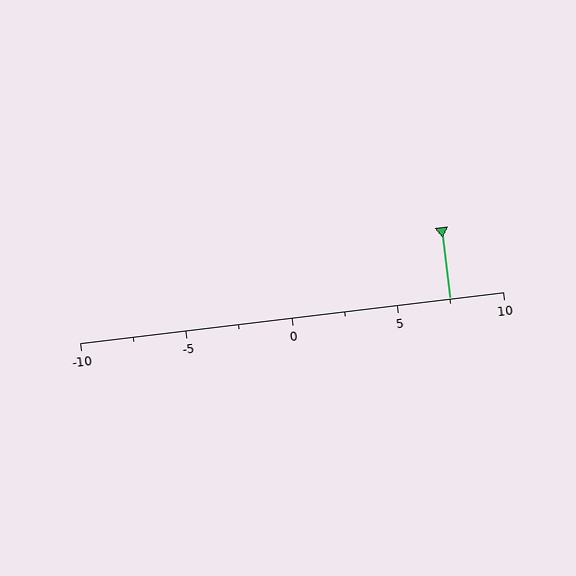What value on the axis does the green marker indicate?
The marker indicates approximately 7.5.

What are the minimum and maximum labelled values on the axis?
The axis runs from -10 to 10.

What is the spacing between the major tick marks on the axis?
The major ticks are spaced 5 apart.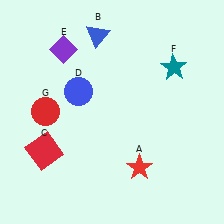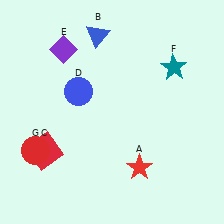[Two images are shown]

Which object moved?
The red circle (G) moved down.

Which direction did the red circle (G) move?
The red circle (G) moved down.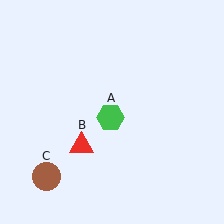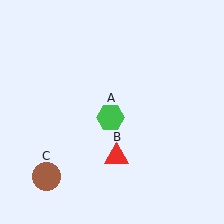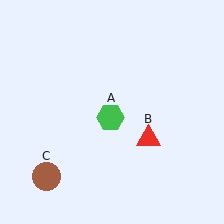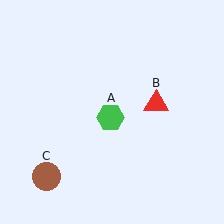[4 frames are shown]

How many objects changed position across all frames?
1 object changed position: red triangle (object B).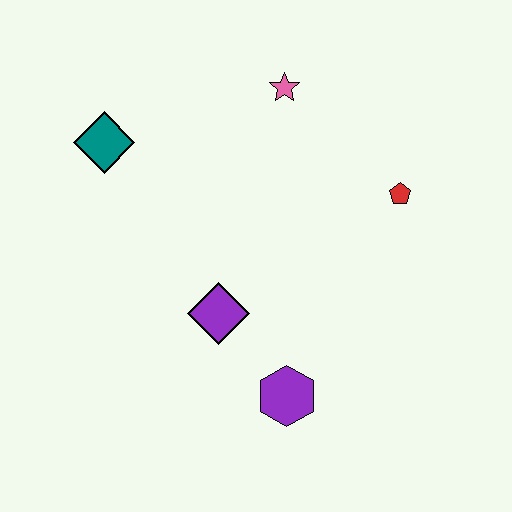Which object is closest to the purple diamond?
The purple hexagon is closest to the purple diamond.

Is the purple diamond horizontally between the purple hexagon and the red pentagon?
No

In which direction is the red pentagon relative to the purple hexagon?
The red pentagon is above the purple hexagon.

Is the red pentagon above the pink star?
No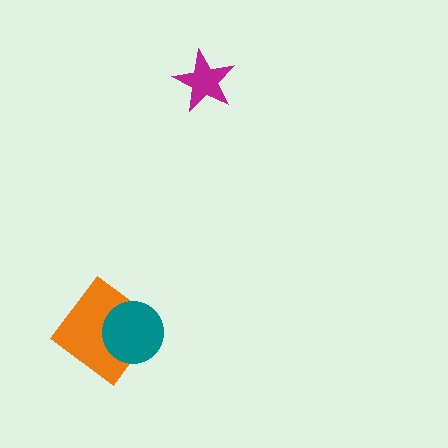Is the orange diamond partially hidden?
Yes, it is partially covered by another shape.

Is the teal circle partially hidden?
No, no other shape covers it.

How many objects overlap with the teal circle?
1 object overlaps with the teal circle.